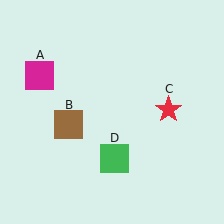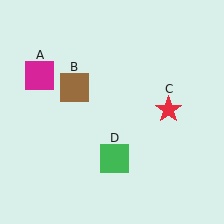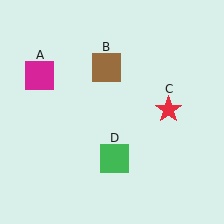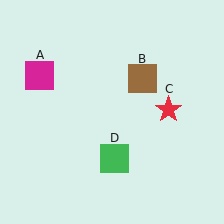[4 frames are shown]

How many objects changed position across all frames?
1 object changed position: brown square (object B).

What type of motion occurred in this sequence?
The brown square (object B) rotated clockwise around the center of the scene.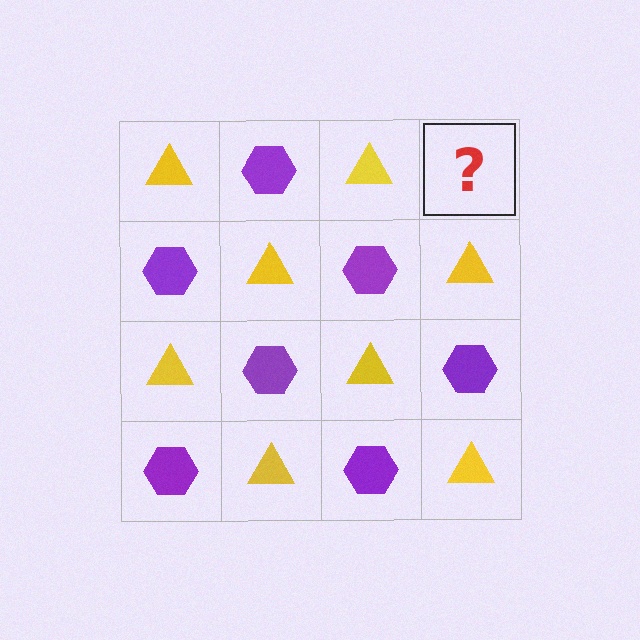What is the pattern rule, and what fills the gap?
The rule is that it alternates yellow triangle and purple hexagon in a checkerboard pattern. The gap should be filled with a purple hexagon.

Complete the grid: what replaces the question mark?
The question mark should be replaced with a purple hexagon.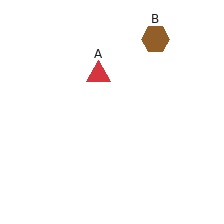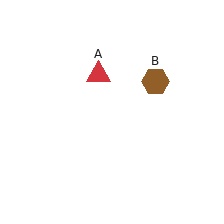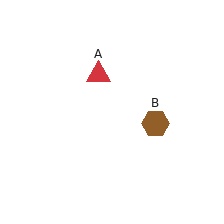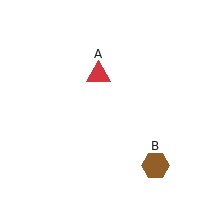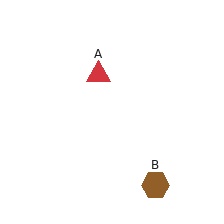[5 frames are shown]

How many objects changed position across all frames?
1 object changed position: brown hexagon (object B).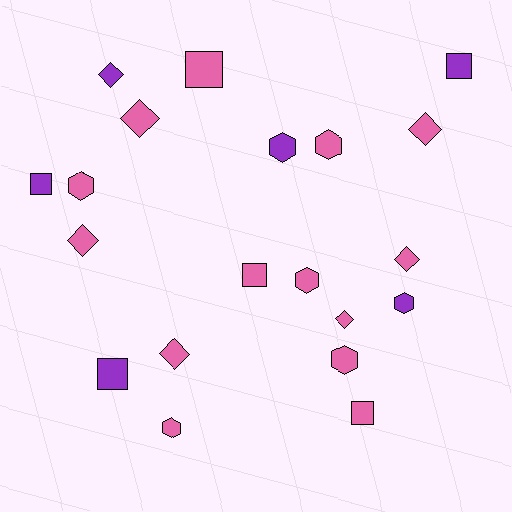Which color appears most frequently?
Pink, with 14 objects.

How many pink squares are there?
There are 3 pink squares.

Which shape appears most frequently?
Hexagon, with 7 objects.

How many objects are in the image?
There are 20 objects.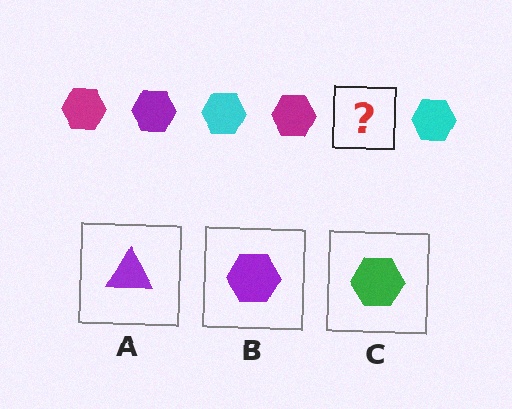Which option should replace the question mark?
Option B.